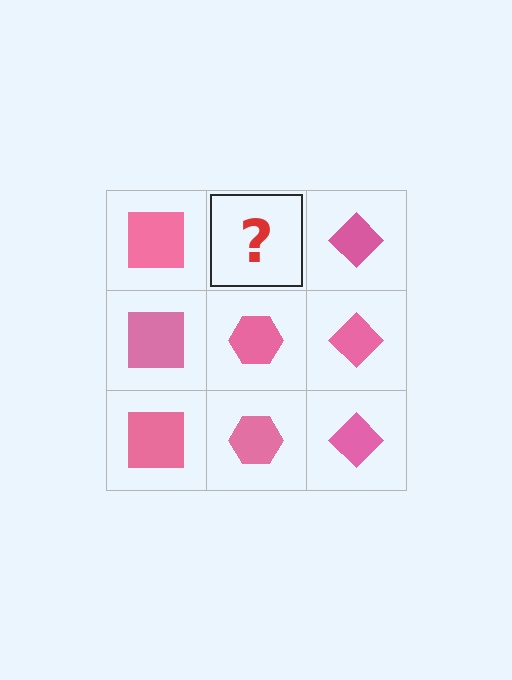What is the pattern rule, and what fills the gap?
The rule is that each column has a consistent shape. The gap should be filled with a pink hexagon.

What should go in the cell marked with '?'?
The missing cell should contain a pink hexagon.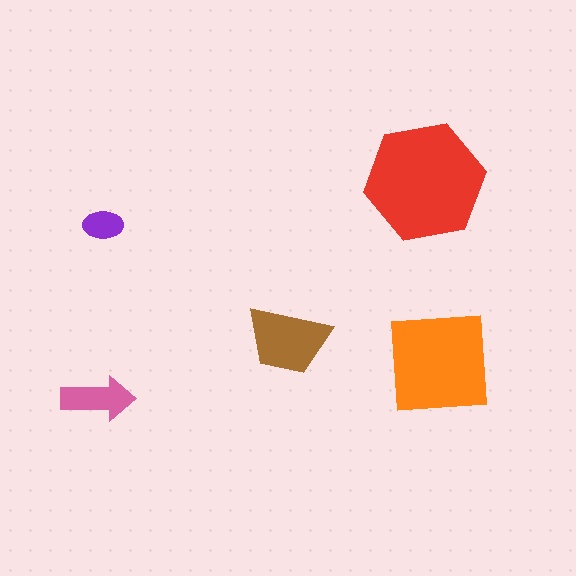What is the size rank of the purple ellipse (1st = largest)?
5th.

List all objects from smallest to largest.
The purple ellipse, the pink arrow, the brown trapezoid, the orange square, the red hexagon.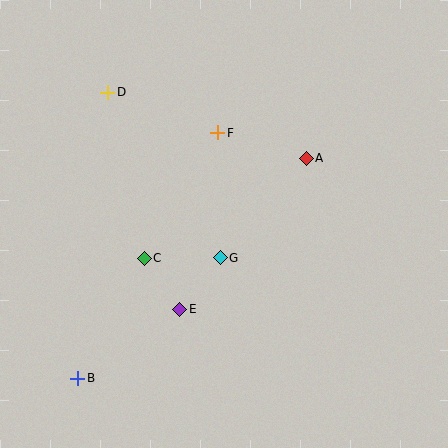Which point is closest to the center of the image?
Point G at (220, 258) is closest to the center.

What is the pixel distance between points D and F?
The distance between D and F is 117 pixels.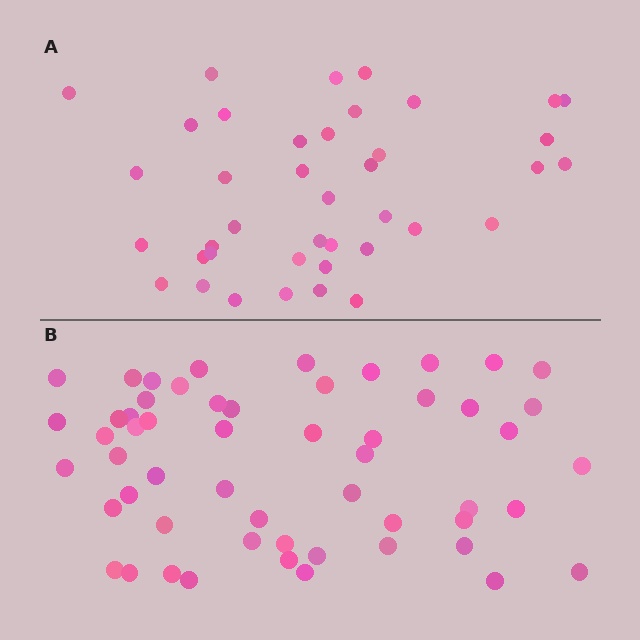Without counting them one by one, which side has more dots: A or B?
Region B (the bottom region) has more dots.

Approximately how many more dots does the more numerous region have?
Region B has approximately 15 more dots than region A.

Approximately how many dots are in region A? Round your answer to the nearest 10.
About 40 dots.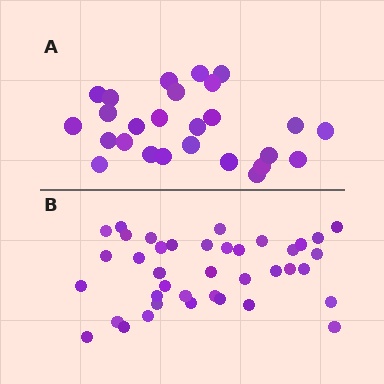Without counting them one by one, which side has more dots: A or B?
Region B (the bottom region) has more dots.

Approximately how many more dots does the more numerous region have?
Region B has approximately 15 more dots than region A.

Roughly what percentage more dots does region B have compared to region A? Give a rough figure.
About 50% more.